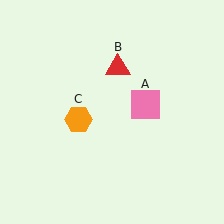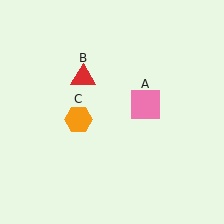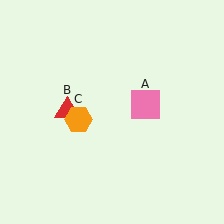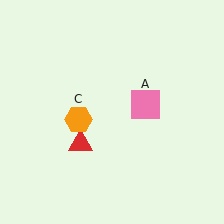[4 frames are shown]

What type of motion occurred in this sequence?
The red triangle (object B) rotated counterclockwise around the center of the scene.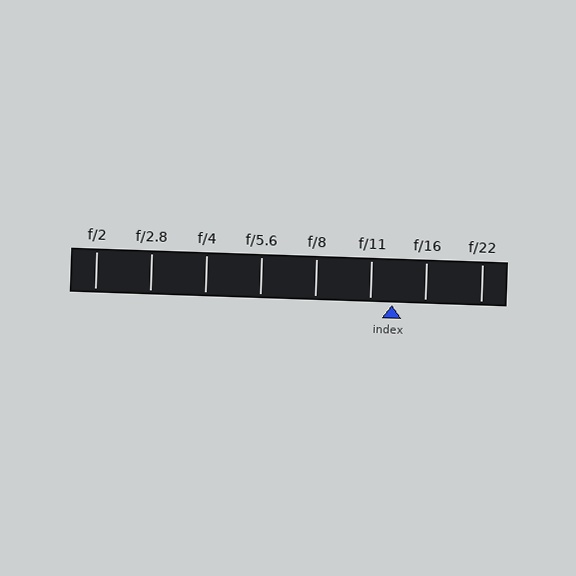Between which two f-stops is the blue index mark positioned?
The index mark is between f/11 and f/16.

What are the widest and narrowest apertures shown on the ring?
The widest aperture shown is f/2 and the narrowest is f/22.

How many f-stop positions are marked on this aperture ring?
There are 8 f-stop positions marked.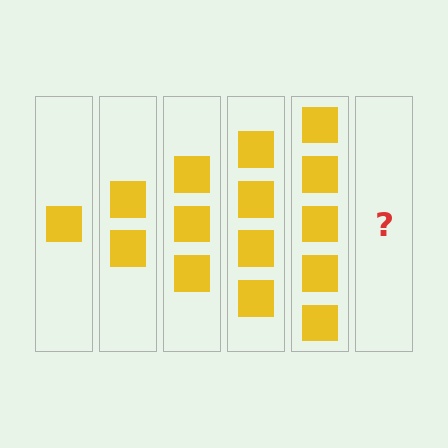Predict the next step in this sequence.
The next step is 6 squares.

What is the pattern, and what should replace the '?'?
The pattern is that each step adds one more square. The '?' should be 6 squares.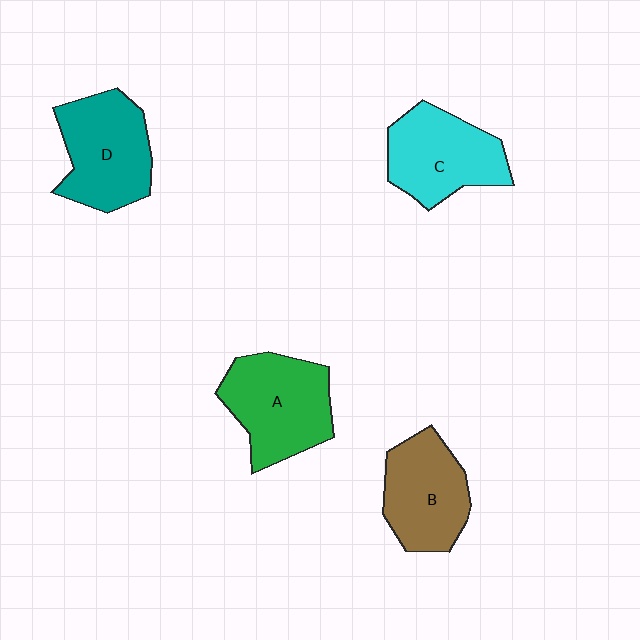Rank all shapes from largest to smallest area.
From largest to smallest: A (green), D (teal), C (cyan), B (brown).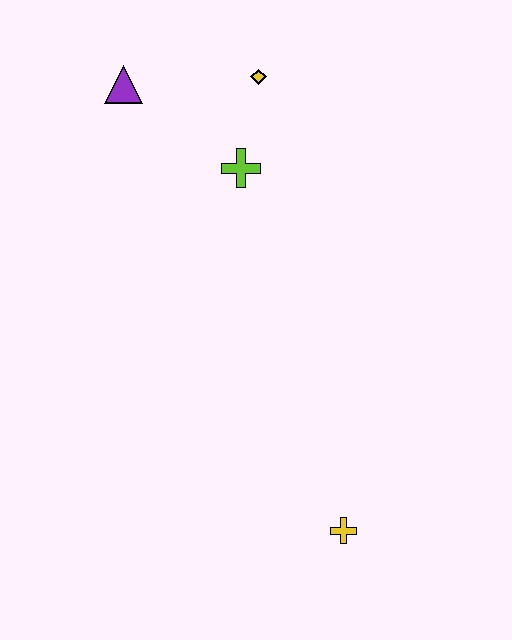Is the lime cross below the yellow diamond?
Yes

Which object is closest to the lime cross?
The yellow diamond is closest to the lime cross.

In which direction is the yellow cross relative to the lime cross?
The yellow cross is below the lime cross.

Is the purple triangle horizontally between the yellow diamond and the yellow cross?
No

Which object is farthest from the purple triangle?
The yellow cross is farthest from the purple triangle.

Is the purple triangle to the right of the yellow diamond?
No